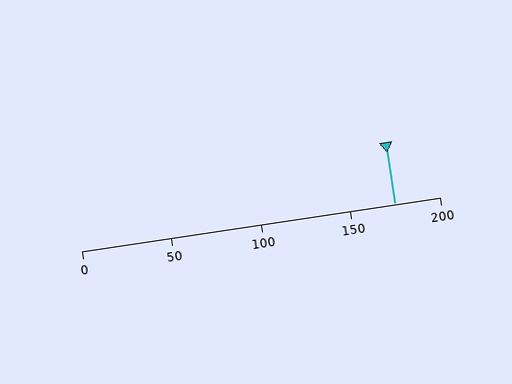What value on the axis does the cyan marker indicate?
The marker indicates approximately 175.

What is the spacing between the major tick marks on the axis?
The major ticks are spaced 50 apart.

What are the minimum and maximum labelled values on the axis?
The axis runs from 0 to 200.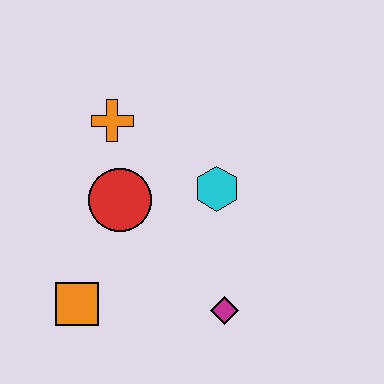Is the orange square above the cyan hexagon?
No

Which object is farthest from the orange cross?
The magenta diamond is farthest from the orange cross.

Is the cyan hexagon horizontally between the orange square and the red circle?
No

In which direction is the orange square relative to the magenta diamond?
The orange square is to the left of the magenta diamond.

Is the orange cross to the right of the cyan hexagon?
No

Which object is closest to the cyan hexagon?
The red circle is closest to the cyan hexagon.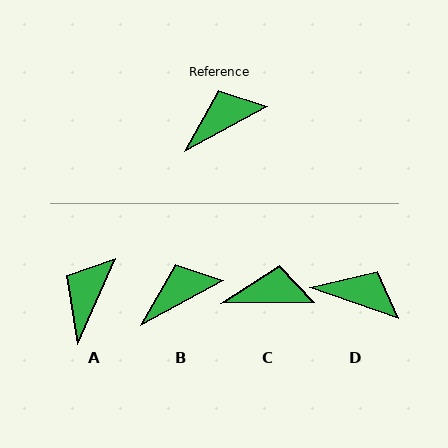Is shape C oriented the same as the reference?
No, it is off by about 28 degrees.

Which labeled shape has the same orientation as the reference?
B.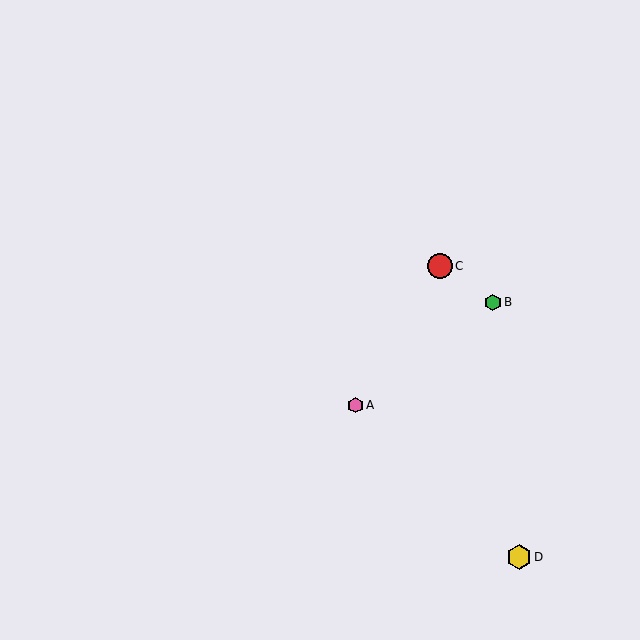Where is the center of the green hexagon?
The center of the green hexagon is at (493, 302).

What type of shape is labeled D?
Shape D is a yellow hexagon.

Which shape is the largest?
The yellow hexagon (labeled D) is the largest.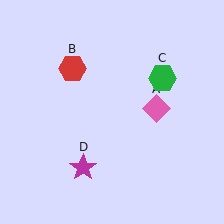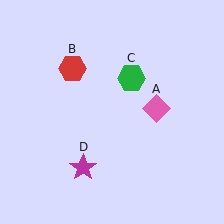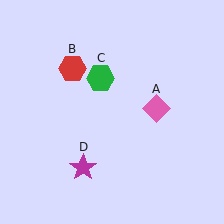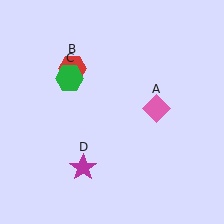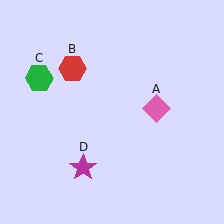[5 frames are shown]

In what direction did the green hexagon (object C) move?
The green hexagon (object C) moved left.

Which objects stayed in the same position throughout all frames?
Pink diamond (object A) and red hexagon (object B) and magenta star (object D) remained stationary.